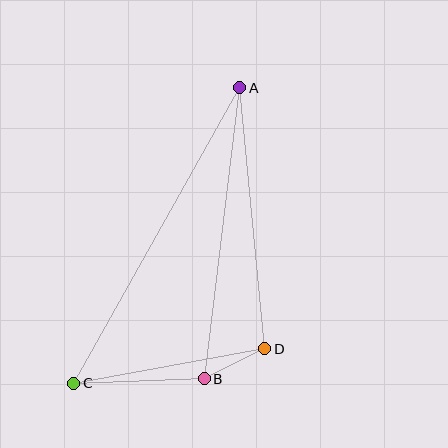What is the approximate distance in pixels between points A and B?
The distance between A and B is approximately 293 pixels.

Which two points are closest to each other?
Points B and D are closest to each other.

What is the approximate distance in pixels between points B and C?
The distance between B and C is approximately 131 pixels.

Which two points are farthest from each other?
Points A and C are farthest from each other.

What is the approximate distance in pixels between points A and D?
The distance between A and D is approximately 262 pixels.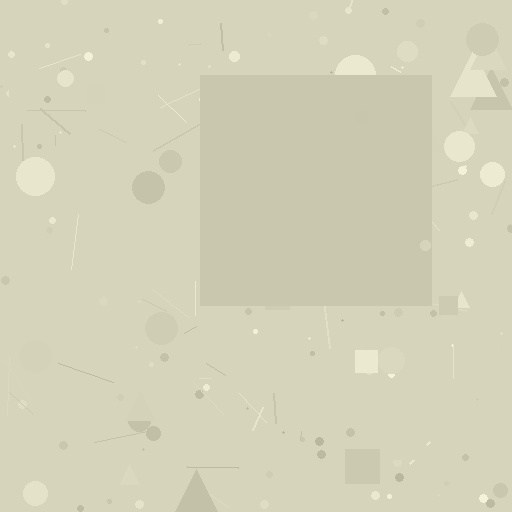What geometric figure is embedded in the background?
A square is embedded in the background.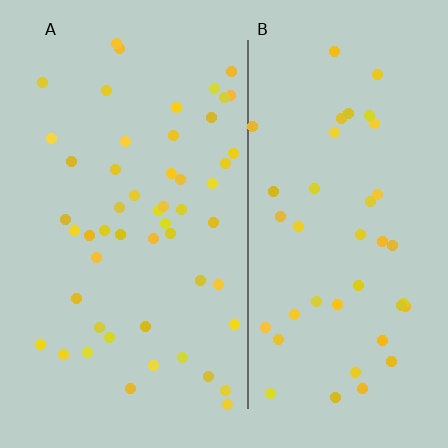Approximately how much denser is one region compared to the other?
Approximately 1.2× — region A over region B.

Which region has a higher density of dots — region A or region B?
A (the left).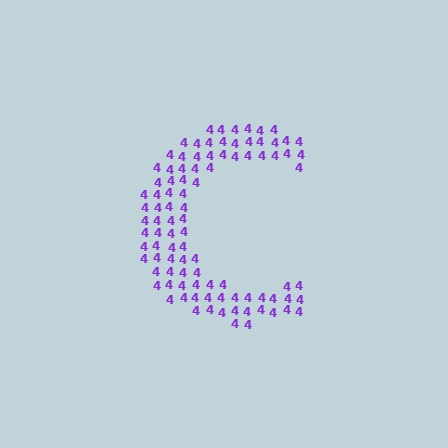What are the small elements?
The small elements are digit 4's.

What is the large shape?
The large shape is the letter C.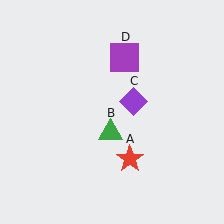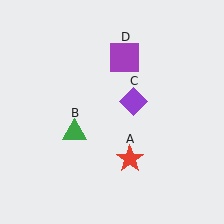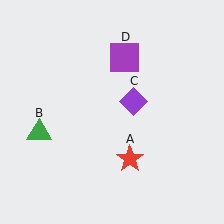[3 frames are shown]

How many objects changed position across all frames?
1 object changed position: green triangle (object B).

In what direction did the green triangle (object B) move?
The green triangle (object B) moved left.